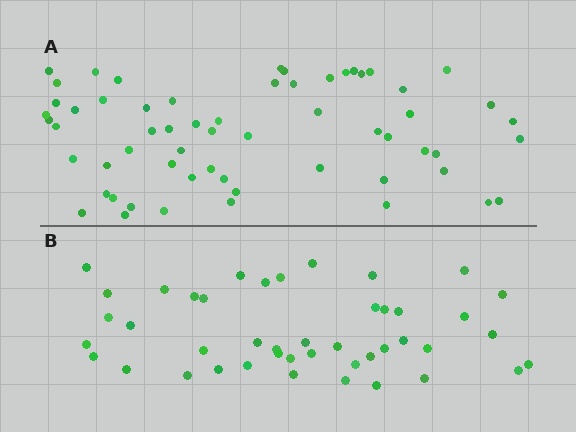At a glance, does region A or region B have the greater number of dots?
Region A (the top region) has more dots.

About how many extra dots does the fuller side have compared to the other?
Region A has approximately 15 more dots than region B.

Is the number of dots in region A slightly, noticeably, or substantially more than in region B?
Region A has noticeably more, but not dramatically so. The ratio is roughly 1.4 to 1.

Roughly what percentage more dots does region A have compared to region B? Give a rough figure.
About 35% more.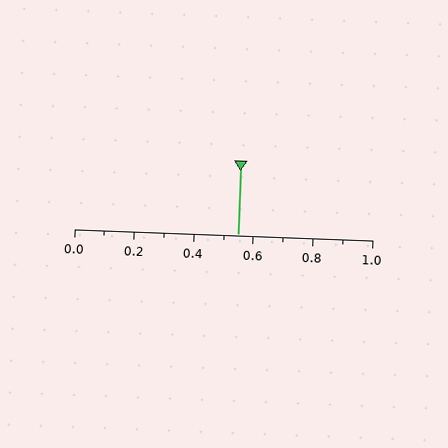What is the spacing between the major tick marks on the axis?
The major ticks are spaced 0.2 apart.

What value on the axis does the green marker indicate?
The marker indicates approximately 0.55.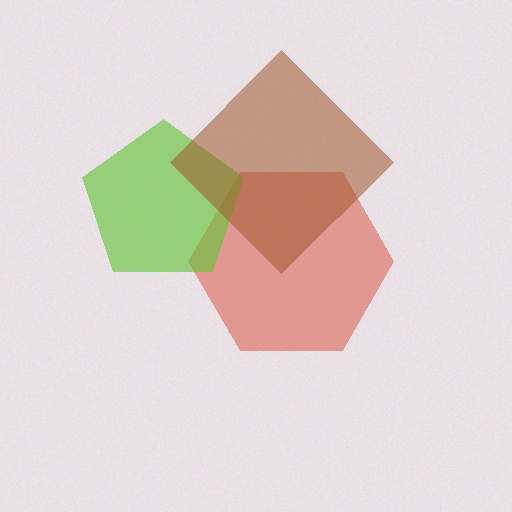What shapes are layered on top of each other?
The layered shapes are: a red hexagon, a lime pentagon, a brown diamond.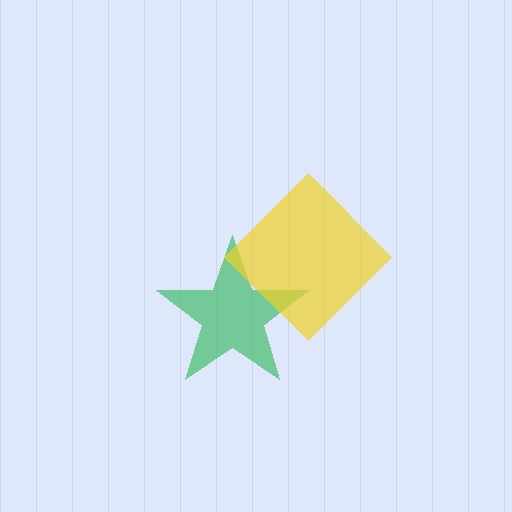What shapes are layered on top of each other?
The layered shapes are: a green star, a yellow diamond.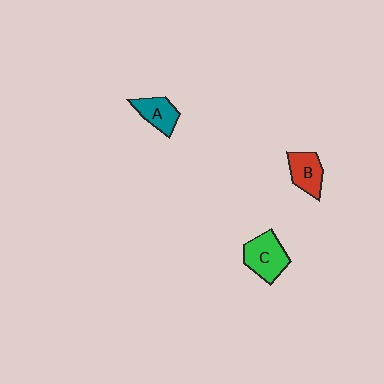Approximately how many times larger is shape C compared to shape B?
Approximately 1.3 times.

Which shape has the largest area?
Shape C (green).